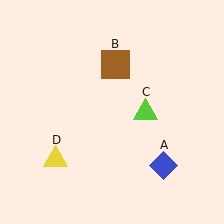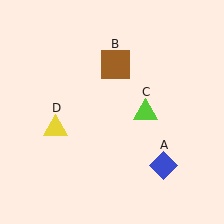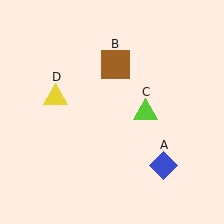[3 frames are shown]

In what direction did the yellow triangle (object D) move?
The yellow triangle (object D) moved up.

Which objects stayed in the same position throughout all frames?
Blue diamond (object A) and brown square (object B) and lime triangle (object C) remained stationary.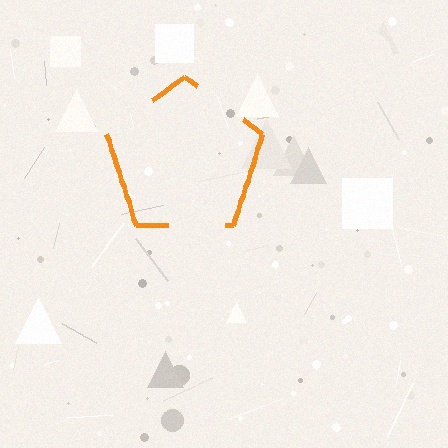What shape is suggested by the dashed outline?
The dashed outline suggests a pentagon.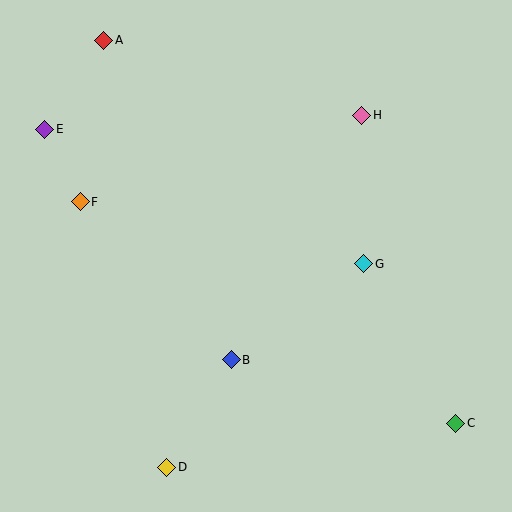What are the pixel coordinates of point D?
Point D is at (167, 467).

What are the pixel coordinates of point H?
Point H is at (362, 115).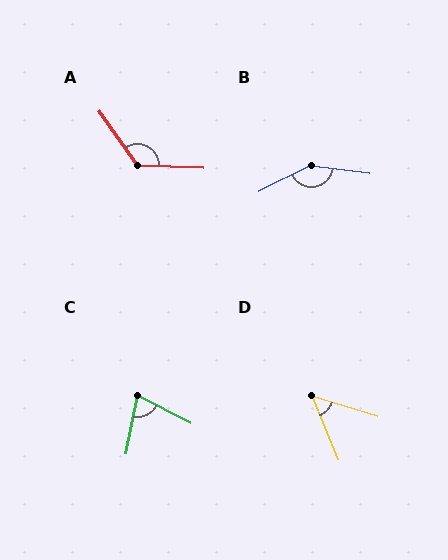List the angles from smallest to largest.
D (50°), C (74°), A (127°), B (146°).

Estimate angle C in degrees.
Approximately 74 degrees.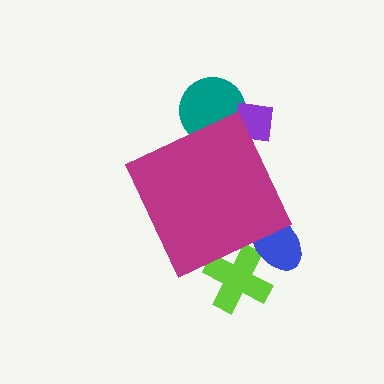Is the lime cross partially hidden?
Yes, the lime cross is partially hidden behind the magenta diamond.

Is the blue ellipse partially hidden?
Yes, the blue ellipse is partially hidden behind the magenta diamond.